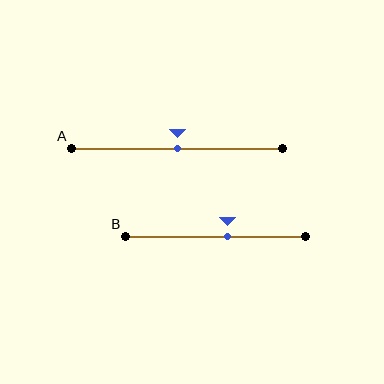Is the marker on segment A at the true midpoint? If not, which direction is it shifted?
Yes, the marker on segment A is at the true midpoint.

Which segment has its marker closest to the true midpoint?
Segment A has its marker closest to the true midpoint.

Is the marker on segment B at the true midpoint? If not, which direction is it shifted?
No, the marker on segment B is shifted to the right by about 7% of the segment length.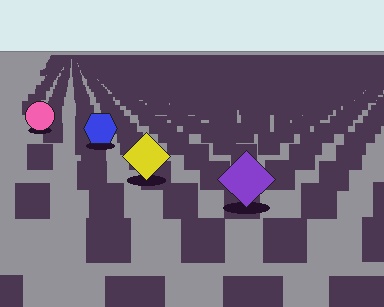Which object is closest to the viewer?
The purple diamond is closest. The texture marks near it are larger and more spread out.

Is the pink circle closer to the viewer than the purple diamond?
No. The purple diamond is closer — you can tell from the texture gradient: the ground texture is coarser near it.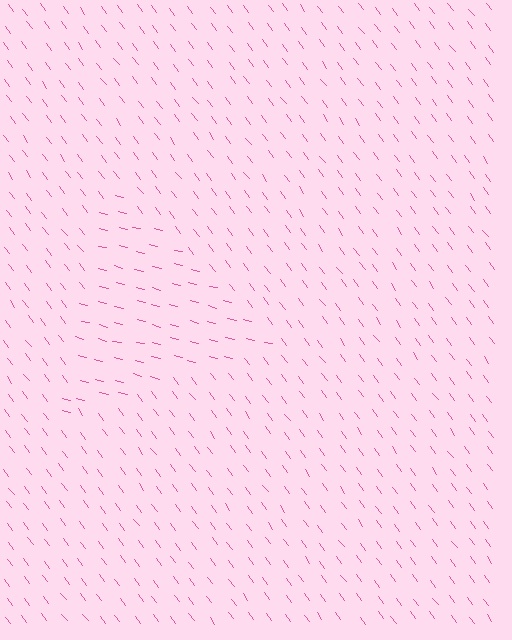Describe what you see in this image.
The image is filled with small pink line segments. A triangle region in the image has lines oriented differently from the surrounding lines, creating a visible texture boundary.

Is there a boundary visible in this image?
Yes, there is a texture boundary formed by a change in line orientation.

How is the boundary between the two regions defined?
The boundary is defined purely by a change in line orientation (approximately 40 degrees difference). All lines are the same color and thickness.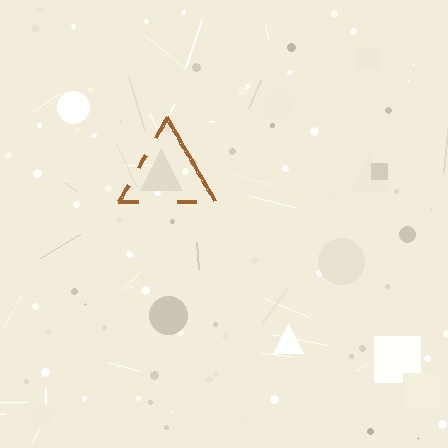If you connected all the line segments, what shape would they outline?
They would outline a triangle.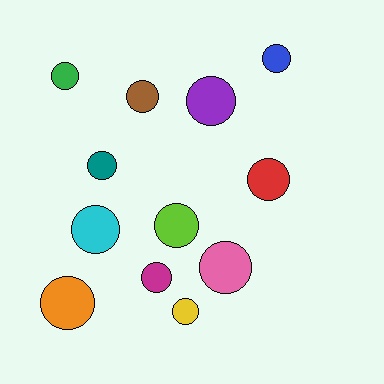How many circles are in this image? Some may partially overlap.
There are 12 circles.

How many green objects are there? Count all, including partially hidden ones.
There is 1 green object.